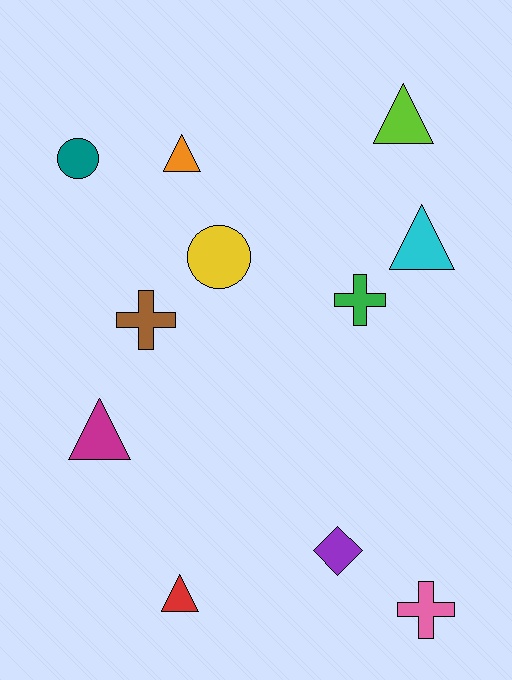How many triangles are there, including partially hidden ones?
There are 5 triangles.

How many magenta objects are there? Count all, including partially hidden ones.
There is 1 magenta object.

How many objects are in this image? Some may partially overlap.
There are 11 objects.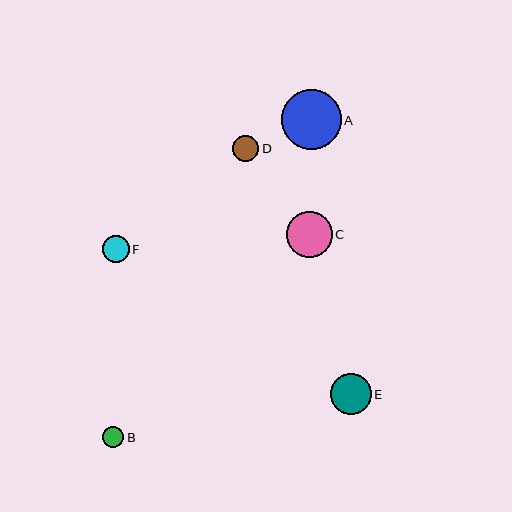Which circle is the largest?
Circle A is the largest with a size of approximately 60 pixels.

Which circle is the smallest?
Circle B is the smallest with a size of approximately 21 pixels.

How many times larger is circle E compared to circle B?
Circle E is approximately 2.0 times the size of circle B.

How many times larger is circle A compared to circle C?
Circle A is approximately 1.3 times the size of circle C.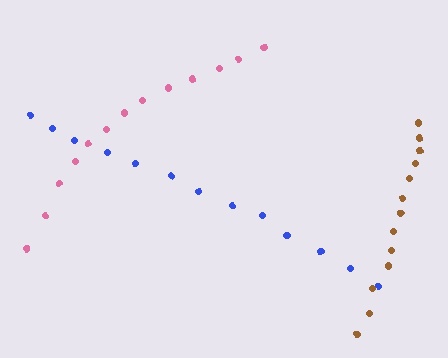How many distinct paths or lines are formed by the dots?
There are 3 distinct paths.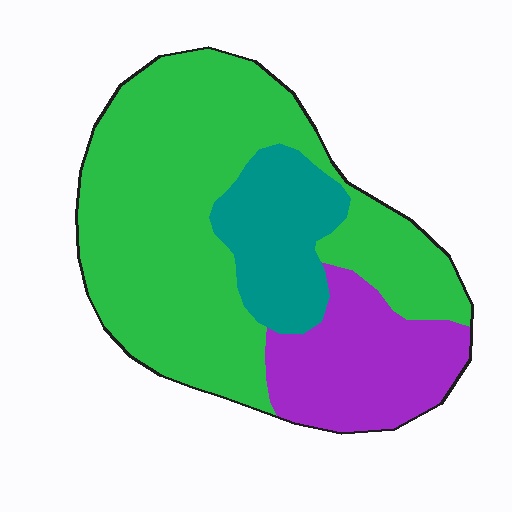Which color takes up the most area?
Green, at roughly 60%.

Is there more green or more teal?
Green.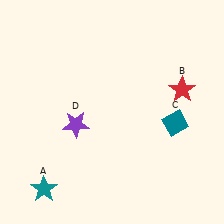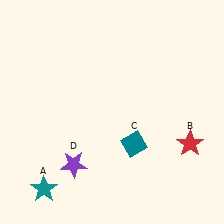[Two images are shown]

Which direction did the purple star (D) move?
The purple star (D) moved down.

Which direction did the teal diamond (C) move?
The teal diamond (C) moved left.